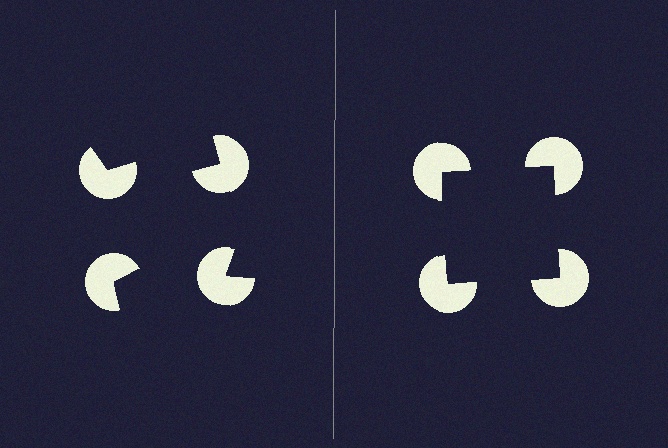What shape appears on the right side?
An illusory square.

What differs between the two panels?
The pac-man discs are positioned identically on both sides; only the wedge orientations differ. On the right they align to a square; on the left they are misaligned.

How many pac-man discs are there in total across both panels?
8 — 4 on each side.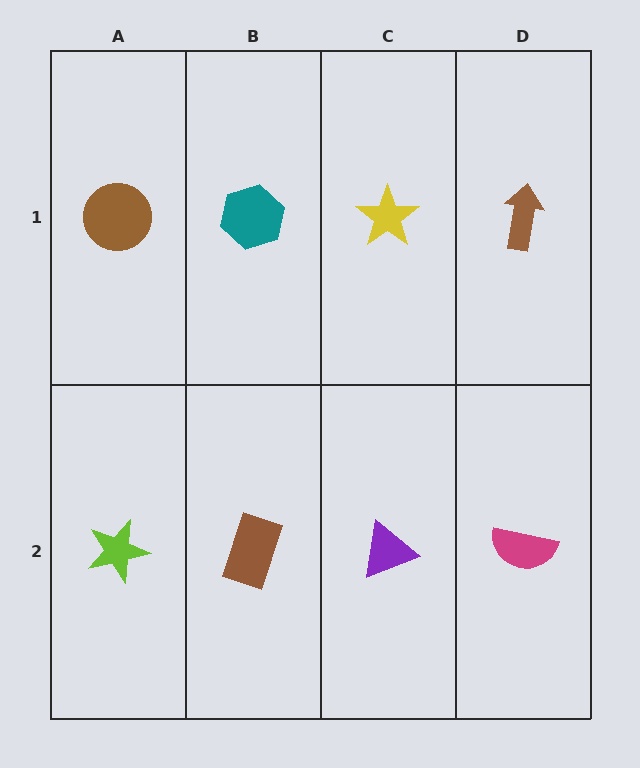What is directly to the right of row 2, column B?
A purple triangle.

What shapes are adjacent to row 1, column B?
A brown rectangle (row 2, column B), a brown circle (row 1, column A), a yellow star (row 1, column C).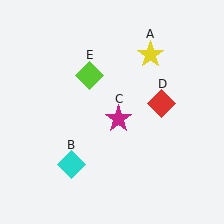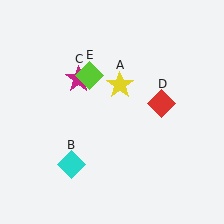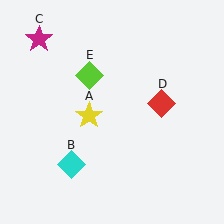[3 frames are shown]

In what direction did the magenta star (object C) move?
The magenta star (object C) moved up and to the left.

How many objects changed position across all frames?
2 objects changed position: yellow star (object A), magenta star (object C).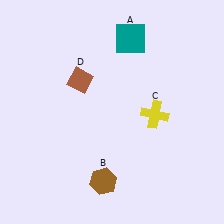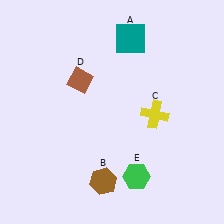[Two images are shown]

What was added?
A green hexagon (E) was added in Image 2.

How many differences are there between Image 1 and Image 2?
There is 1 difference between the two images.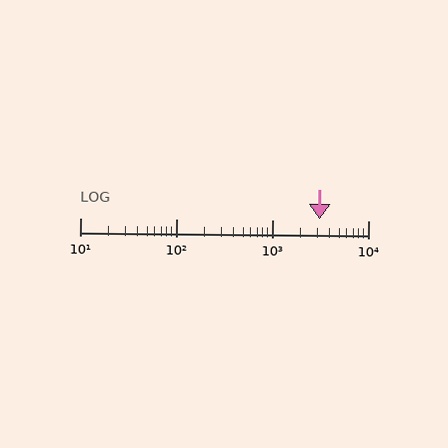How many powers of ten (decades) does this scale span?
The scale spans 3 decades, from 10 to 10000.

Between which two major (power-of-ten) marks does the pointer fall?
The pointer is between 1000 and 10000.